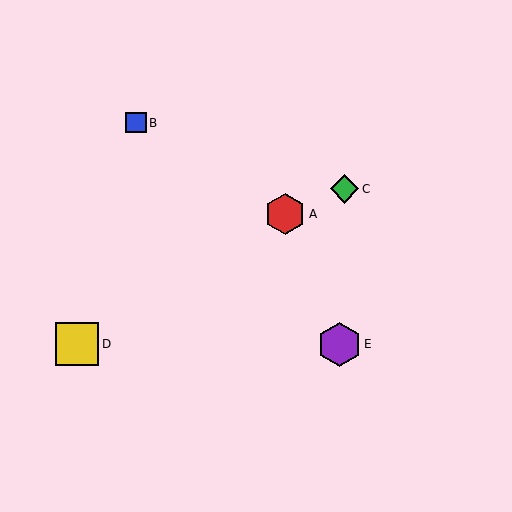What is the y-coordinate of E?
Object E is at y≈344.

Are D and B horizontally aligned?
No, D is at y≈344 and B is at y≈123.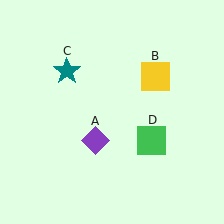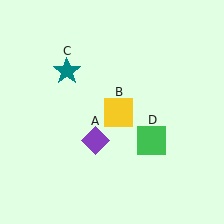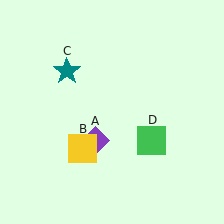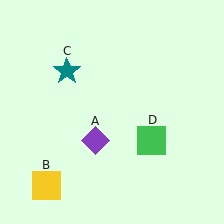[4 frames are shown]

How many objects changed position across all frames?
1 object changed position: yellow square (object B).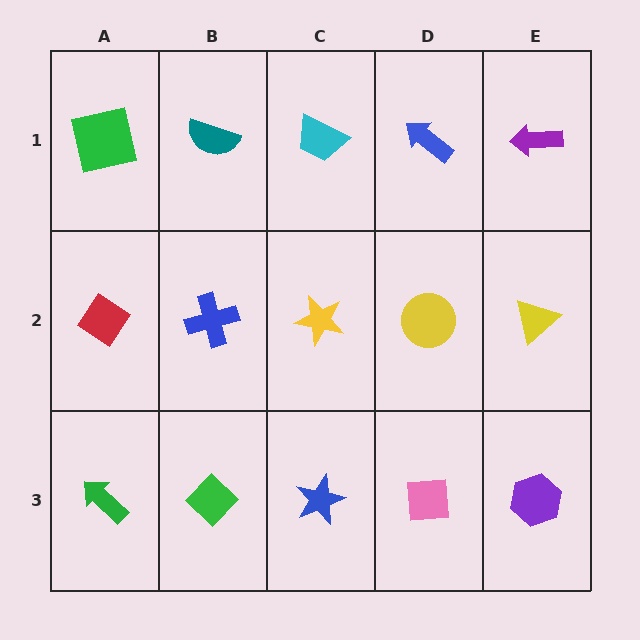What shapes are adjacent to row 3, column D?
A yellow circle (row 2, column D), a blue star (row 3, column C), a purple hexagon (row 3, column E).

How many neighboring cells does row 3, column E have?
2.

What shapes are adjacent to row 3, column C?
A yellow star (row 2, column C), a green diamond (row 3, column B), a pink square (row 3, column D).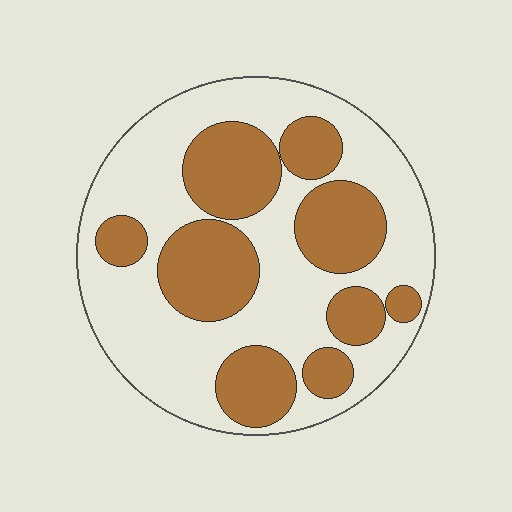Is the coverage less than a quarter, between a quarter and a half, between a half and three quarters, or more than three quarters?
Between a quarter and a half.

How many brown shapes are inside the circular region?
9.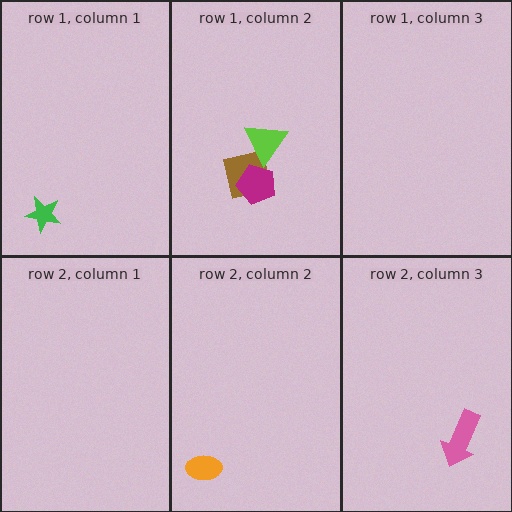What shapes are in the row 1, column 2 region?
The brown square, the lime triangle, the magenta pentagon.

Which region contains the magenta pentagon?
The row 1, column 2 region.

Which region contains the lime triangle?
The row 1, column 2 region.